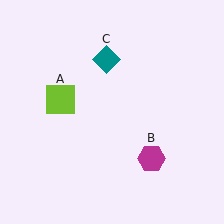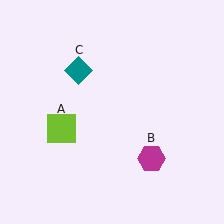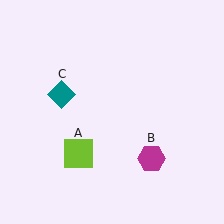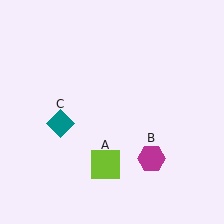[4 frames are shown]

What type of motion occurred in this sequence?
The lime square (object A), teal diamond (object C) rotated counterclockwise around the center of the scene.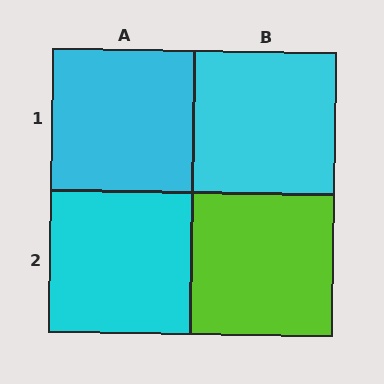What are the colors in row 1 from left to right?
Cyan, cyan.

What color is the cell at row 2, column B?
Lime.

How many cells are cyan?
3 cells are cyan.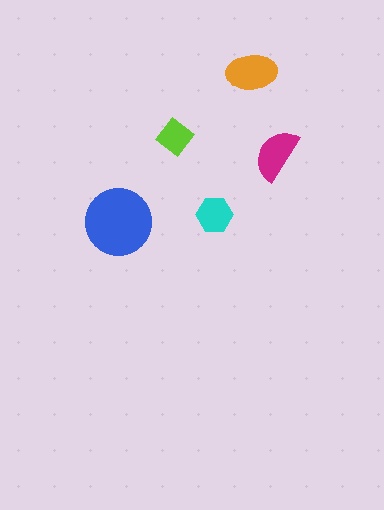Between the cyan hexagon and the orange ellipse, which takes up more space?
The orange ellipse.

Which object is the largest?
The blue circle.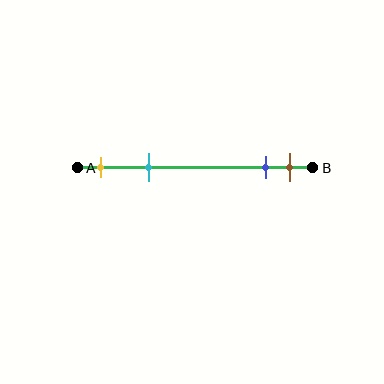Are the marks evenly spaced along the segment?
No, the marks are not evenly spaced.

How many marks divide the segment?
There are 4 marks dividing the segment.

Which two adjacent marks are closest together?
The blue and brown marks are the closest adjacent pair.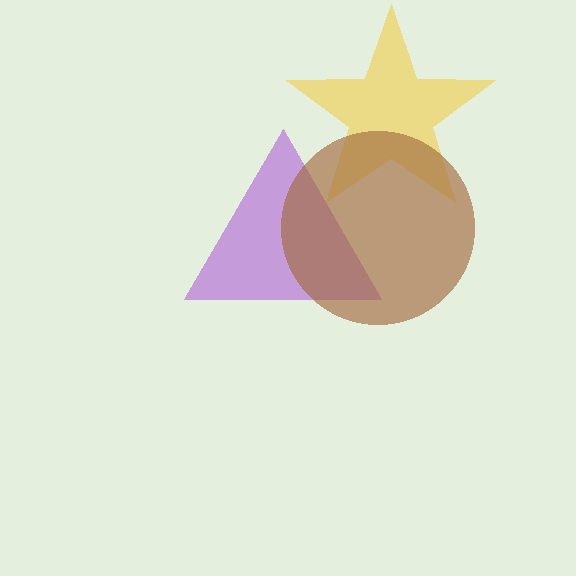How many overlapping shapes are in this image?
There are 3 overlapping shapes in the image.